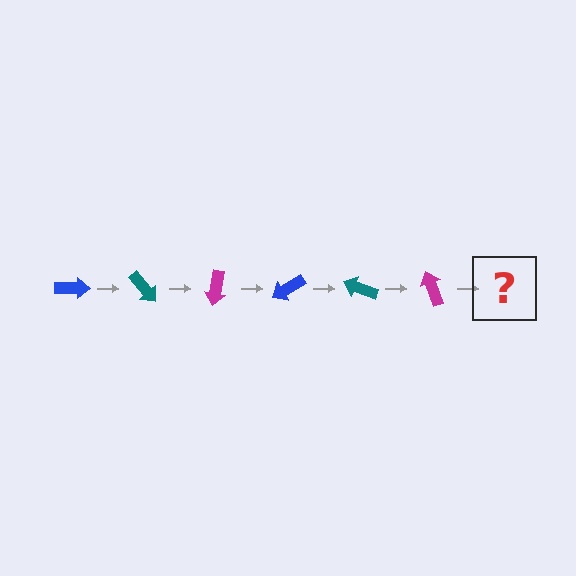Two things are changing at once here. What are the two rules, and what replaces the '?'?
The two rules are that it rotates 50 degrees each step and the color cycles through blue, teal, and magenta. The '?' should be a blue arrow, rotated 300 degrees from the start.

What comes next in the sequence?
The next element should be a blue arrow, rotated 300 degrees from the start.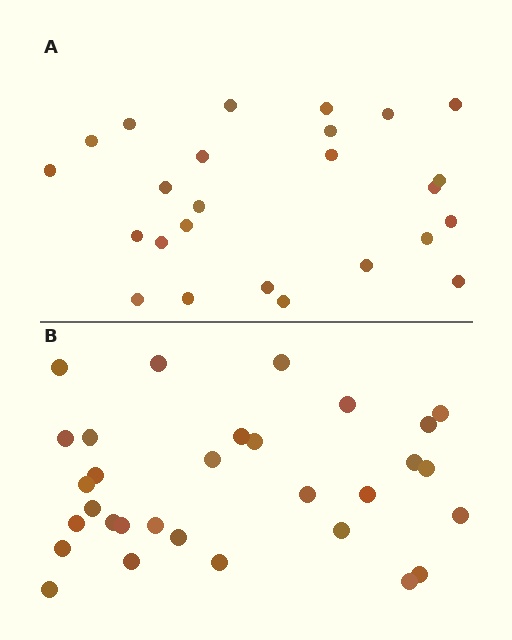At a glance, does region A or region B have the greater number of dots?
Region B (the bottom region) has more dots.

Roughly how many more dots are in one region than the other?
Region B has about 6 more dots than region A.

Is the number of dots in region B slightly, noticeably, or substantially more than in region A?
Region B has only slightly more — the two regions are fairly close. The ratio is roughly 1.2 to 1.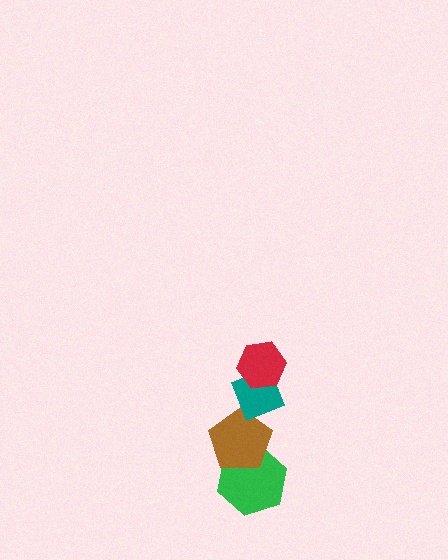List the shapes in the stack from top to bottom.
From top to bottom: the red hexagon, the teal diamond, the brown pentagon, the green hexagon.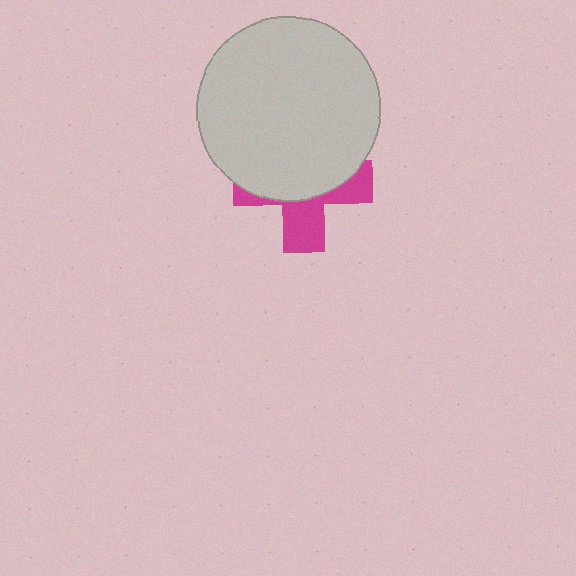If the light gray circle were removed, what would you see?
You would see the complete magenta cross.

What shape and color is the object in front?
The object in front is a light gray circle.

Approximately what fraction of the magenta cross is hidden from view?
Roughly 60% of the magenta cross is hidden behind the light gray circle.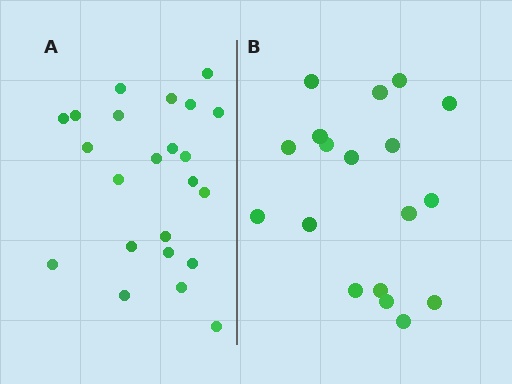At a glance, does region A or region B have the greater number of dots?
Region A (the left region) has more dots.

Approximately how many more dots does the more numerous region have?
Region A has about 5 more dots than region B.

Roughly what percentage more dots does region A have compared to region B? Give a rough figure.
About 30% more.